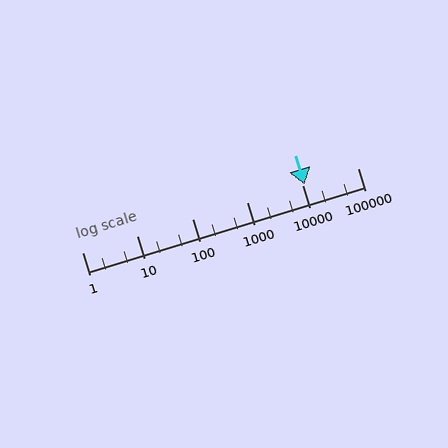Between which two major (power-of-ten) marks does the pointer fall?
The pointer is between 10000 and 100000.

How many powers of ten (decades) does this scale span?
The scale spans 5 decades, from 1 to 100000.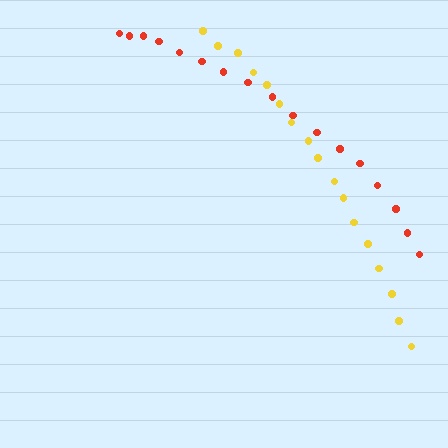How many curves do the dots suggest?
There are 2 distinct paths.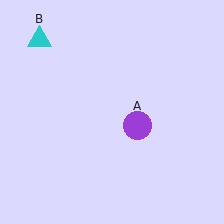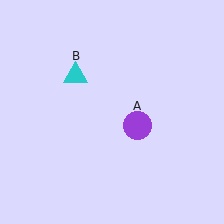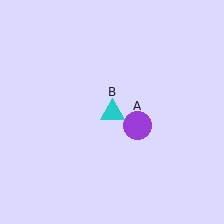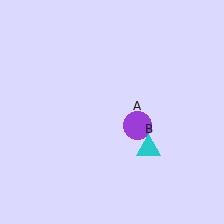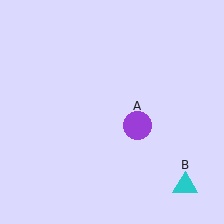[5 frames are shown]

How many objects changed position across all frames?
1 object changed position: cyan triangle (object B).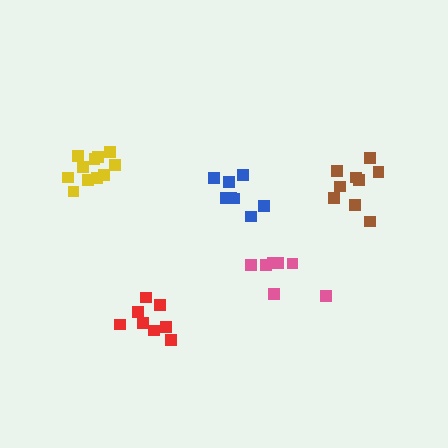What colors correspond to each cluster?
The clusters are colored: brown, red, yellow, blue, pink.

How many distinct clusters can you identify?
There are 5 distinct clusters.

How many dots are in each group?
Group 1: 9 dots, Group 2: 8 dots, Group 3: 11 dots, Group 4: 8 dots, Group 5: 7 dots (43 total).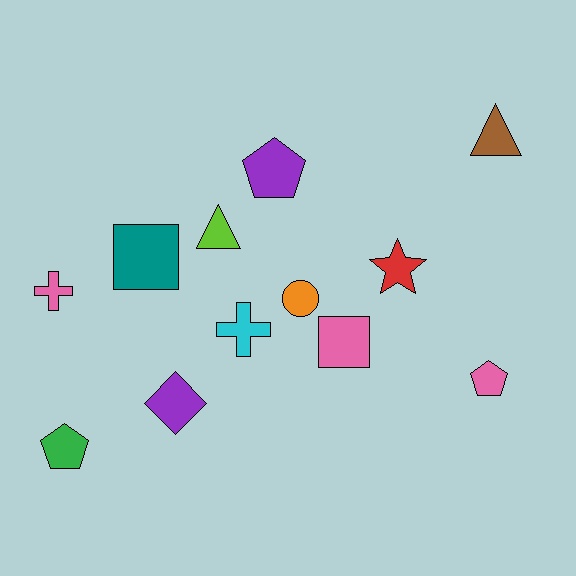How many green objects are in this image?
There is 1 green object.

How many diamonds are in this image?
There is 1 diamond.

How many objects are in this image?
There are 12 objects.